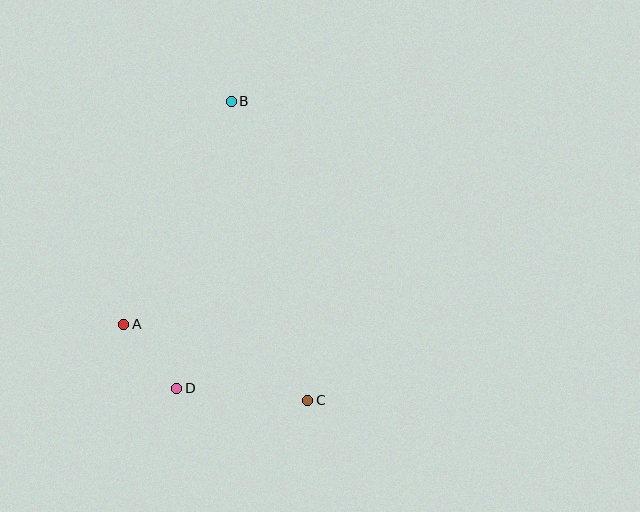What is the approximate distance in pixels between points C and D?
The distance between C and D is approximately 132 pixels.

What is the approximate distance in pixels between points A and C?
The distance between A and C is approximately 199 pixels.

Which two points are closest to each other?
Points A and D are closest to each other.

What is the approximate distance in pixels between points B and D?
The distance between B and D is approximately 292 pixels.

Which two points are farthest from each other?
Points B and C are farthest from each other.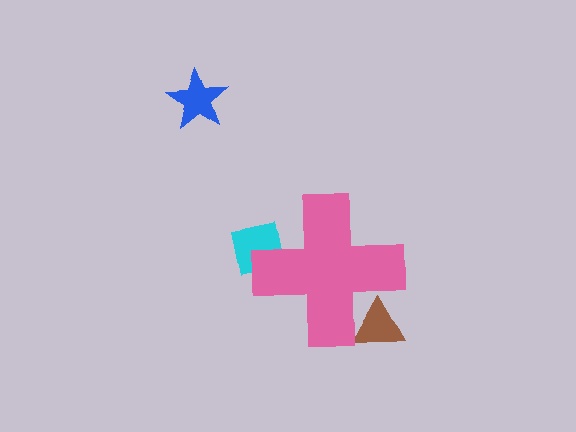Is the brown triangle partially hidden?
Yes, the brown triangle is partially hidden behind the pink cross.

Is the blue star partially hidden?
No, the blue star is fully visible.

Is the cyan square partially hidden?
Yes, the cyan square is partially hidden behind the pink cross.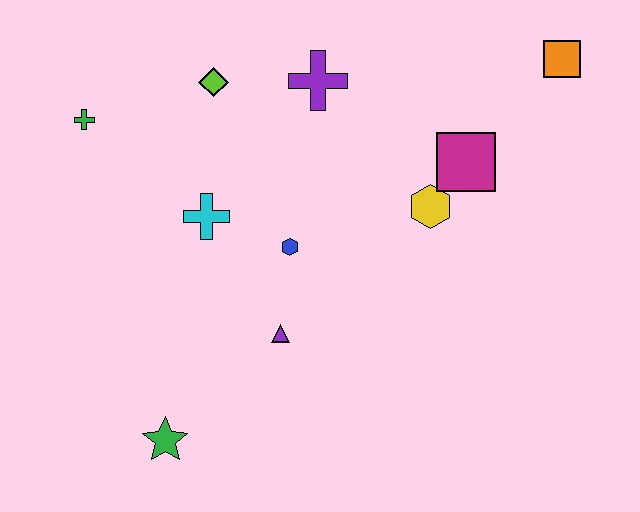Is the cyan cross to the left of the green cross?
No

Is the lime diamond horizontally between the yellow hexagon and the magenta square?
No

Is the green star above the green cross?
No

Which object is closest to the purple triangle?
The blue hexagon is closest to the purple triangle.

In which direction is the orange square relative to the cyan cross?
The orange square is to the right of the cyan cross.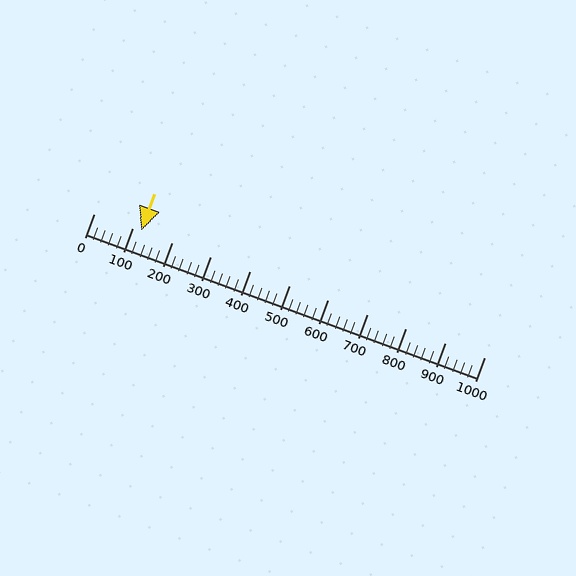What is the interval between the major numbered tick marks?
The major tick marks are spaced 100 units apart.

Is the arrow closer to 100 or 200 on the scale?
The arrow is closer to 100.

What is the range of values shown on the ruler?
The ruler shows values from 0 to 1000.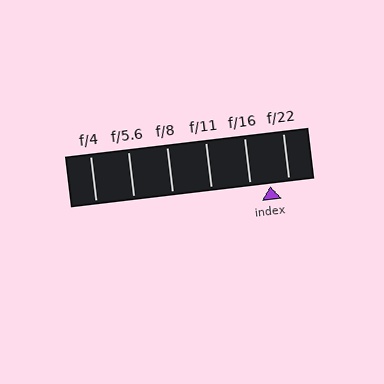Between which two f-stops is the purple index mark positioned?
The index mark is between f/16 and f/22.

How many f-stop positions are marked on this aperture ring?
There are 6 f-stop positions marked.